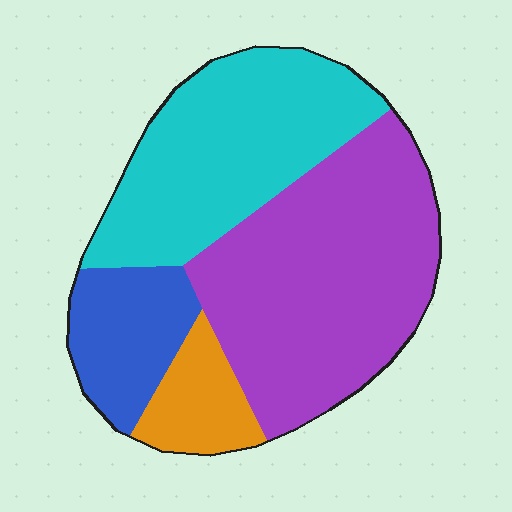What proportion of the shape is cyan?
Cyan covers 33% of the shape.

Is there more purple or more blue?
Purple.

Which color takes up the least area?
Orange, at roughly 10%.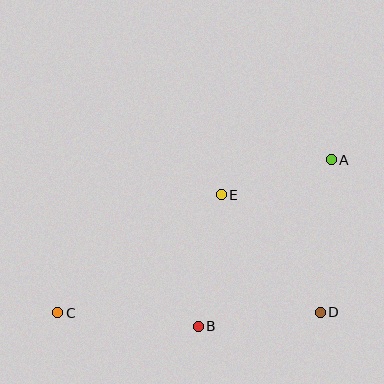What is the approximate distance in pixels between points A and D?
The distance between A and D is approximately 153 pixels.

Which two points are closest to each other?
Points A and E are closest to each other.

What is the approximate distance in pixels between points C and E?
The distance between C and E is approximately 201 pixels.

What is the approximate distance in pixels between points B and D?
The distance between B and D is approximately 123 pixels.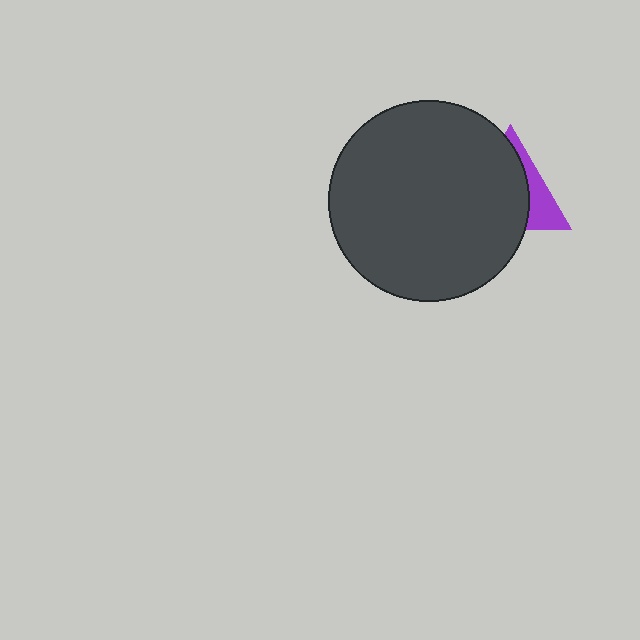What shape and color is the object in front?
The object in front is a dark gray circle.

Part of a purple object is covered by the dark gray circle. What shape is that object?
It is a triangle.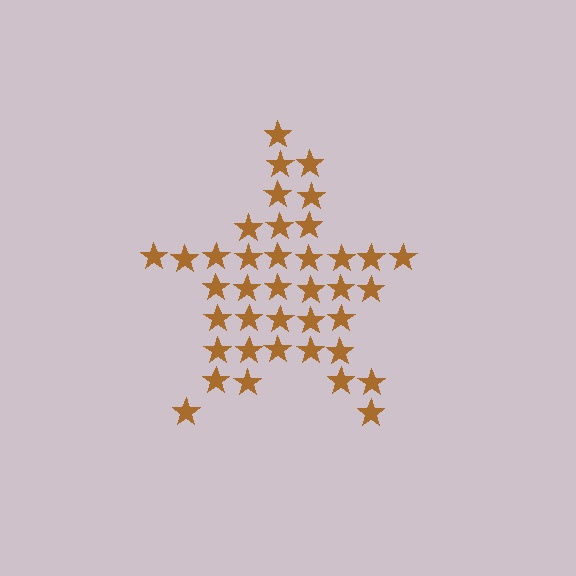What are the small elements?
The small elements are stars.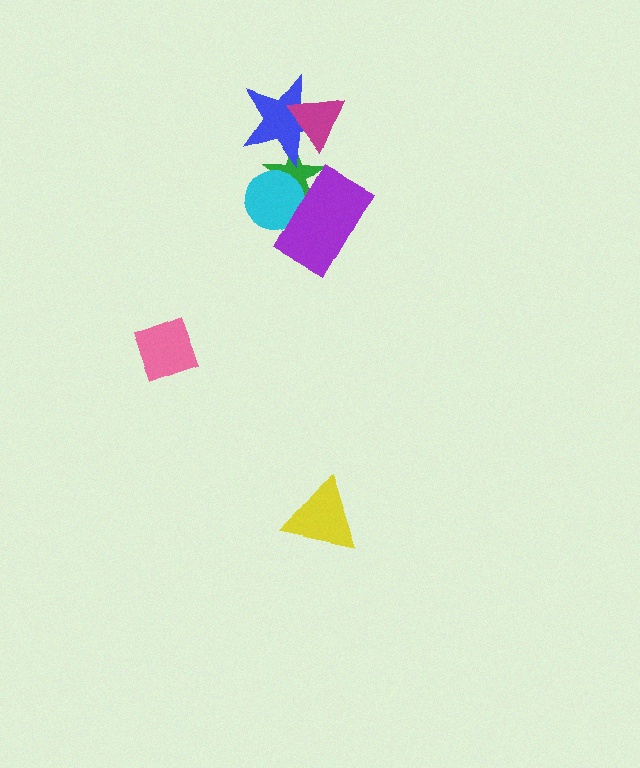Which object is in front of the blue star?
The magenta triangle is in front of the blue star.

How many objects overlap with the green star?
3 objects overlap with the green star.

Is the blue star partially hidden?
Yes, it is partially covered by another shape.